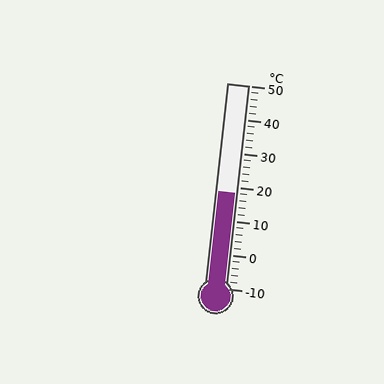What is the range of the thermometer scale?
The thermometer scale ranges from -10°C to 50°C.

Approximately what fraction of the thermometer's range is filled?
The thermometer is filled to approximately 45% of its range.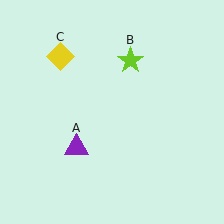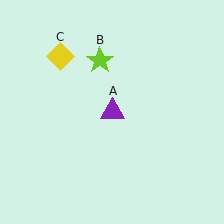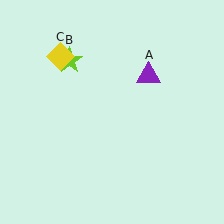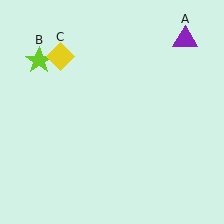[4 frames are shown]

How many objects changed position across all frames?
2 objects changed position: purple triangle (object A), lime star (object B).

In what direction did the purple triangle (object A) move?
The purple triangle (object A) moved up and to the right.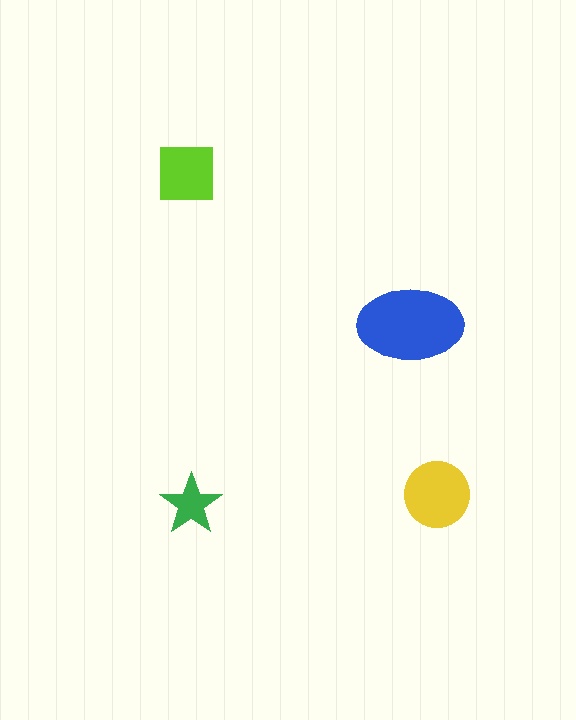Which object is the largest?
The blue ellipse.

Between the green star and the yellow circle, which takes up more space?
The yellow circle.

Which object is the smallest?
The green star.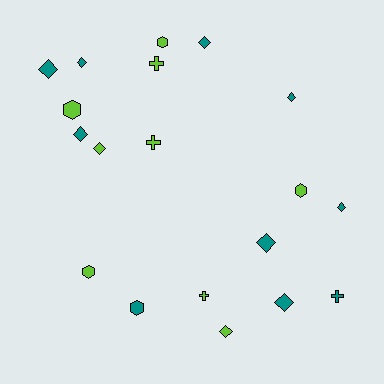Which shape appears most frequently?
Diamond, with 10 objects.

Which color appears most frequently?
Teal, with 10 objects.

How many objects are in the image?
There are 19 objects.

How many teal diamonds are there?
There are 8 teal diamonds.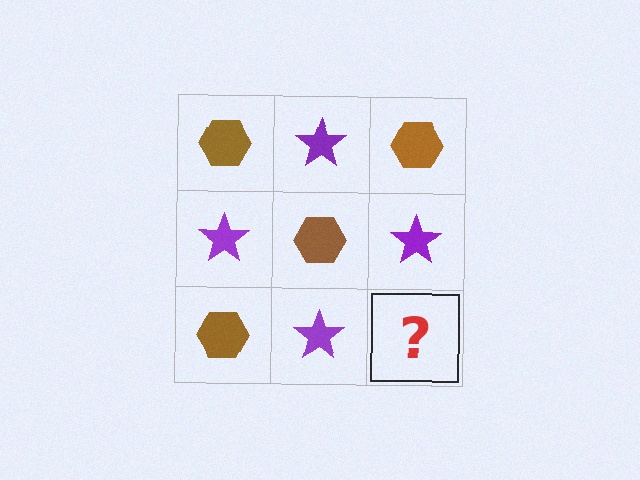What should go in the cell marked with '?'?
The missing cell should contain a brown hexagon.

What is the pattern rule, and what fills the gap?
The rule is that it alternates brown hexagon and purple star in a checkerboard pattern. The gap should be filled with a brown hexagon.